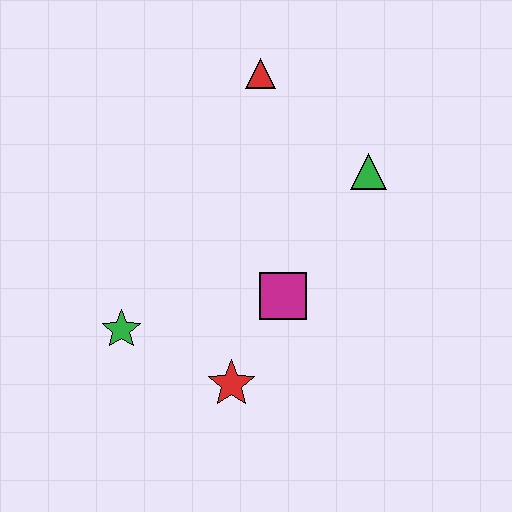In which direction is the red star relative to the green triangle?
The red star is below the green triangle.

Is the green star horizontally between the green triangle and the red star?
No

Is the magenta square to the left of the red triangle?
No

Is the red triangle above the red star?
Yes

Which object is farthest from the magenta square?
The red triangle is farthest from the magenta square.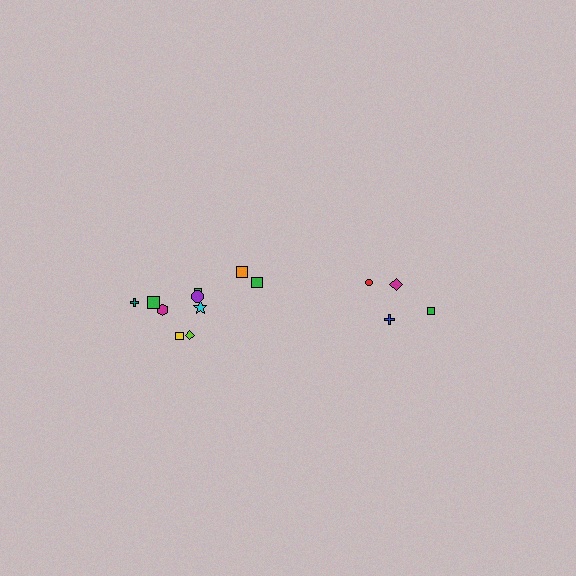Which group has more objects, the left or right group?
The left group.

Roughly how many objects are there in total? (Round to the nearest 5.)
Roughly 15 objects in total.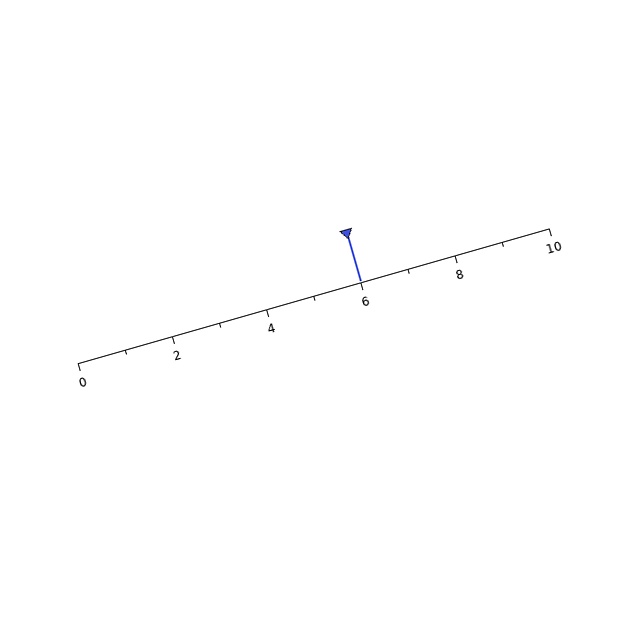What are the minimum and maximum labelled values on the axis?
The axis runs from 0 to 10.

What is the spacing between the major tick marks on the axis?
The major ticks are spaced 2 apart.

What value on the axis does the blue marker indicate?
The marker indicates approximately 6.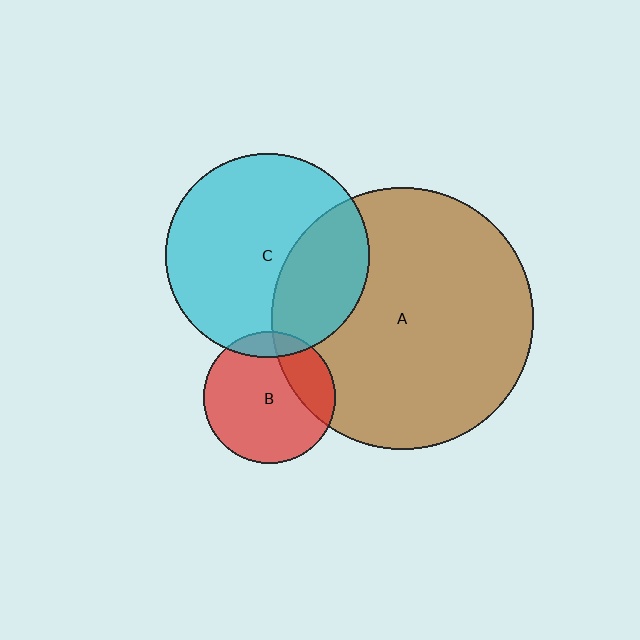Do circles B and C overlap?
Yes.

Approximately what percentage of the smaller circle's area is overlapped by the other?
Approximately 10%.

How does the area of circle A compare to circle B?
Approximately 4.0 times.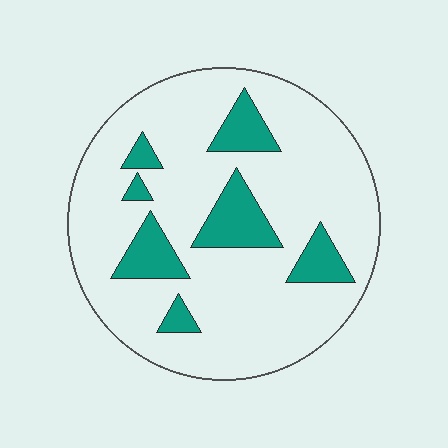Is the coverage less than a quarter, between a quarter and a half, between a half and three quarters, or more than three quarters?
Less than a quarter.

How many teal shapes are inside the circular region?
7.